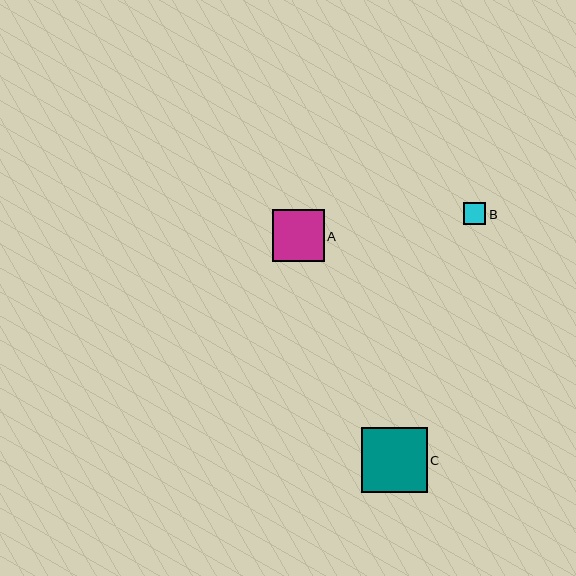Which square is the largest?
Square C is the largest with a size of approximately 66 pixels.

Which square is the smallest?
Square B is the smallest with a size of approximately 22 pixels.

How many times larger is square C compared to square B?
Square C is approximately 3.0 times the size of square B.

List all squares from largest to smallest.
From largest to smallest: C, A, B.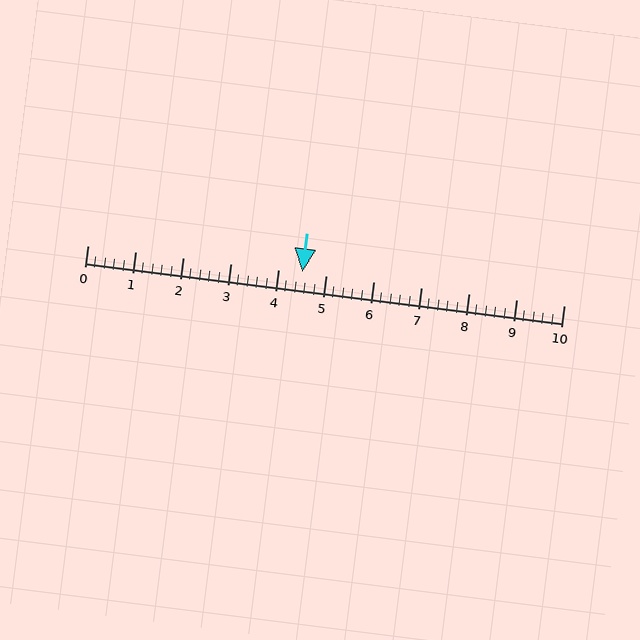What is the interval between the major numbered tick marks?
The major tick marks are spaced 1 units apart.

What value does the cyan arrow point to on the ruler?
The cyan arrow points to approximately 4.5.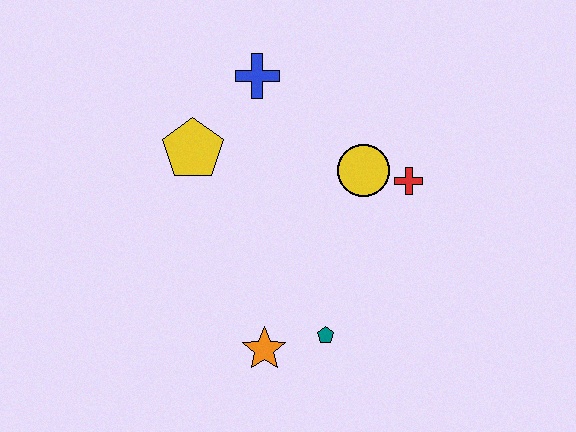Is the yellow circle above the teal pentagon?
Yes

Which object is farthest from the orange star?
The blue cross is farthest from the orange star.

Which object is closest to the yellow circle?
The red cross is closest to the yellow circle.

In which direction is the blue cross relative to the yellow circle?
The blue cross is to the left of the yellow circle.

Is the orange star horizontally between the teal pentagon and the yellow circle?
No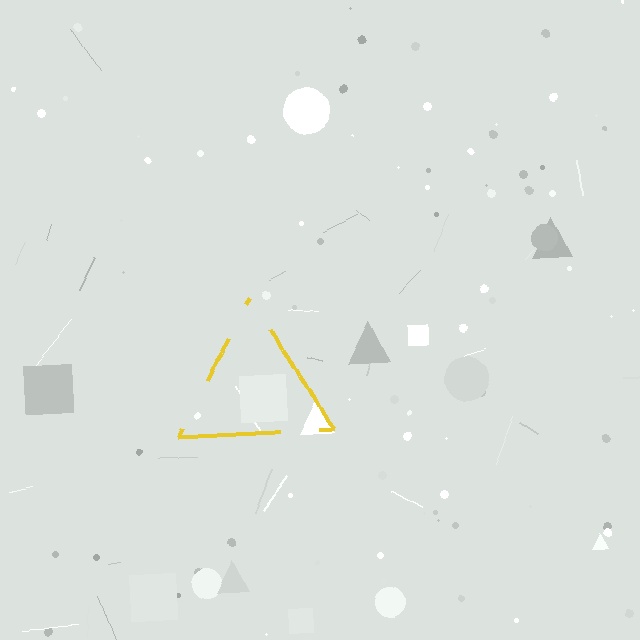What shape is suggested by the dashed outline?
The dashed outline suggests a triangle.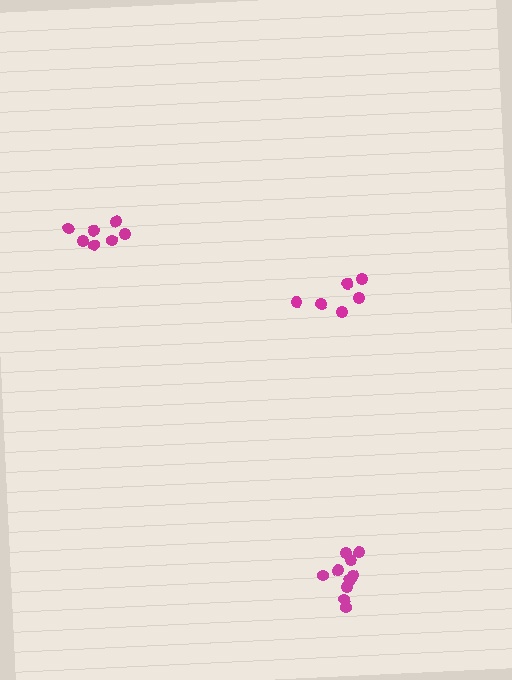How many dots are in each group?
Group 1: 10 dots, Group 2: 7 dots, Group 3: 6 dots (23 total).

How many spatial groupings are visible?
There are 3 spatial groupings.